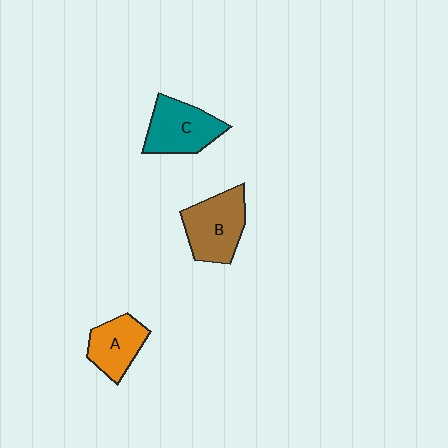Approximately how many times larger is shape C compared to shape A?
Approximately 1.2 times.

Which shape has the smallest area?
Shape A (orange).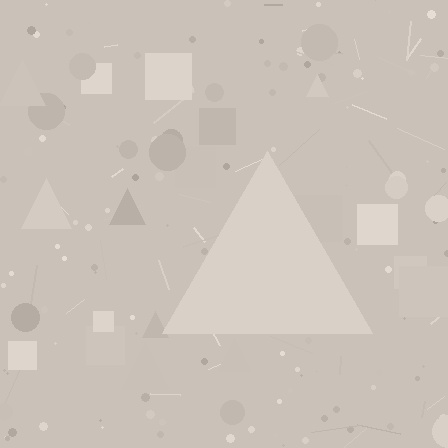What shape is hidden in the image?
A triangle is hidden in the image.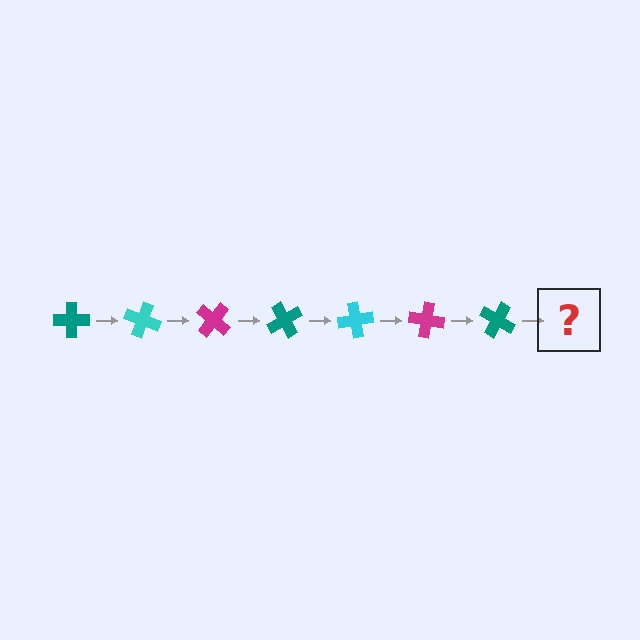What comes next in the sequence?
The next element should be a cyan cross, rotated 140 degrees from the start.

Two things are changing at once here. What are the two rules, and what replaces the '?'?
The two rules are that it rotates 20 degrees each step and the color cycles through teal, cyan, and magenta. The '?' should be a cyan cross, rotated 140 degrees from the start.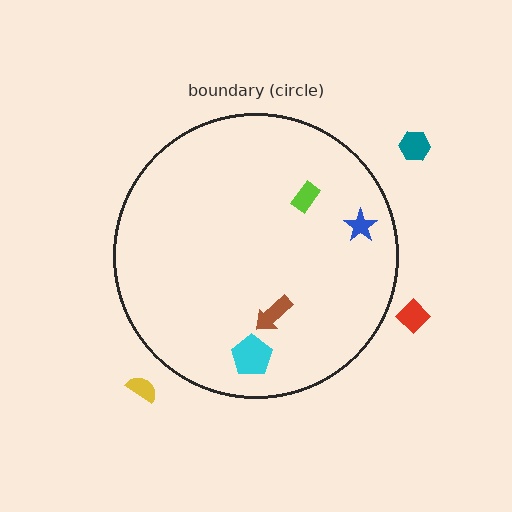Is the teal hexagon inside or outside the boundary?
Outside.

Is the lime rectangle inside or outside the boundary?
Inside.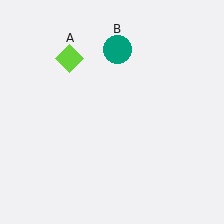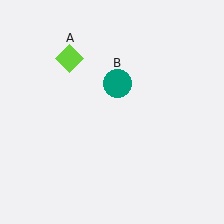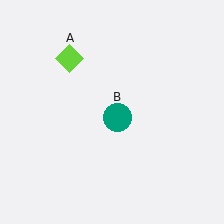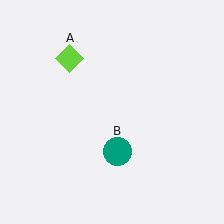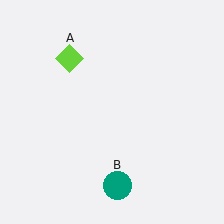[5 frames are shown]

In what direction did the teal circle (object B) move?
The teal circle (object B) moved down.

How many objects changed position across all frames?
1 object changed position: teal circle (object B).